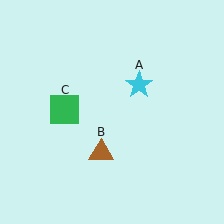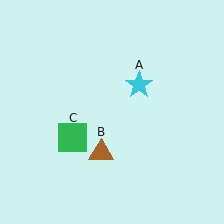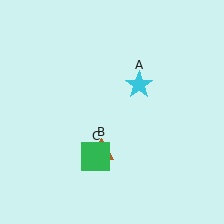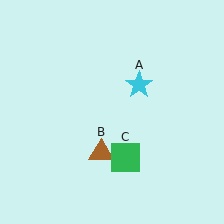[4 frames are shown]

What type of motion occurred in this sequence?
The green square (object C) rotated counterclockwise around the center of the scene.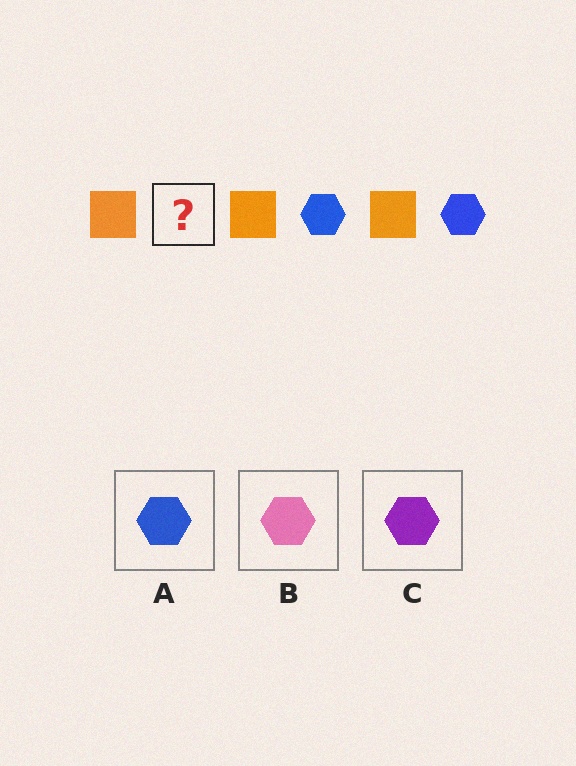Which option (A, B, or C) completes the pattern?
A.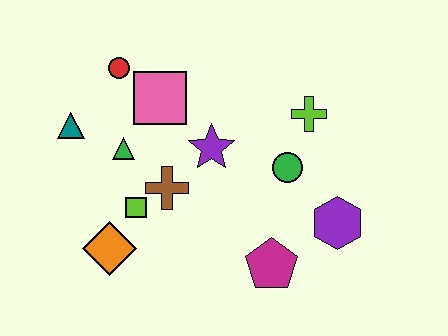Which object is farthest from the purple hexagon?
The teal triangle is farthest from the purple hexagon.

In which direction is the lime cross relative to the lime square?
The lime cross is to the right of the lime square.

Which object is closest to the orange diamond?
The lime square is closest to the orange diamond.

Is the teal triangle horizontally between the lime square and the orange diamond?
No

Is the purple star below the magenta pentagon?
No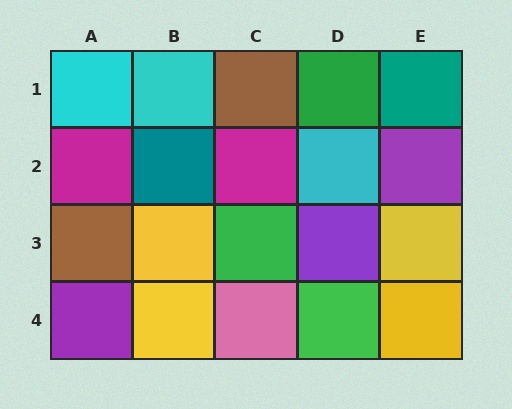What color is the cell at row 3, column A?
Brown.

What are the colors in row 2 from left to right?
Magenta, teal, magenta, cyan, purple.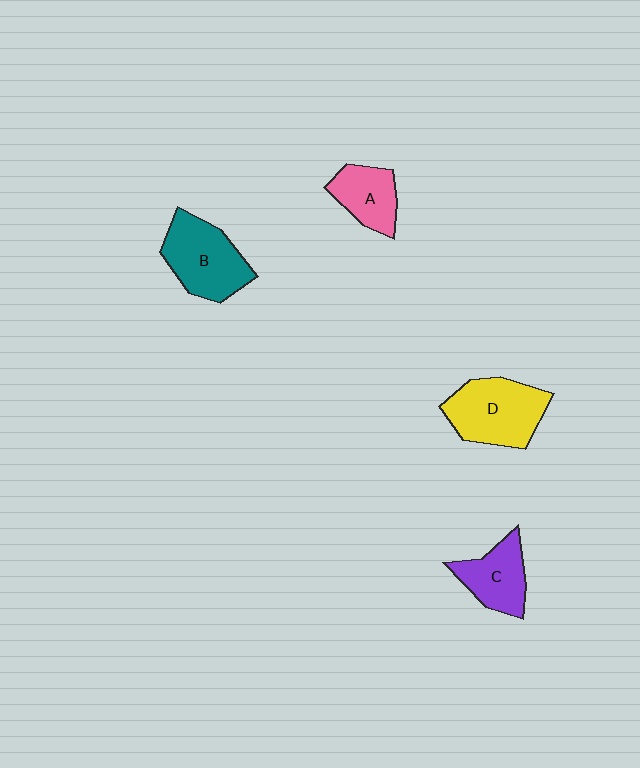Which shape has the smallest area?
Shape A (pink).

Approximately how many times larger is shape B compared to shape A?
Approximately 1.5 times.